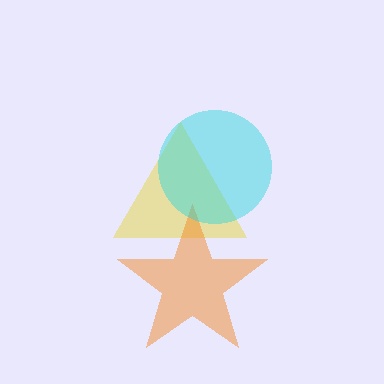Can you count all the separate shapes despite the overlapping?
Yes, there are 3 separate shapes.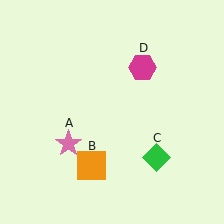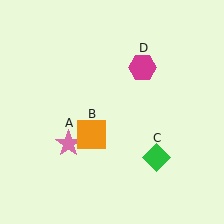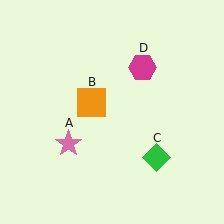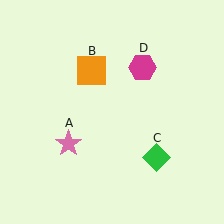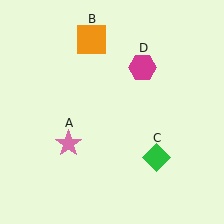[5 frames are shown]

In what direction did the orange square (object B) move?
The orange square (object B) moved up.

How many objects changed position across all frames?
1 object changed position: orange square (object B).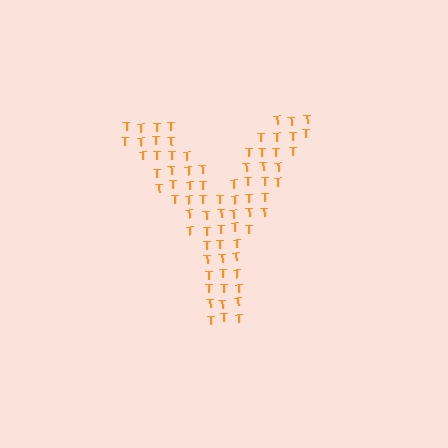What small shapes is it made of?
It is made of small letter T's.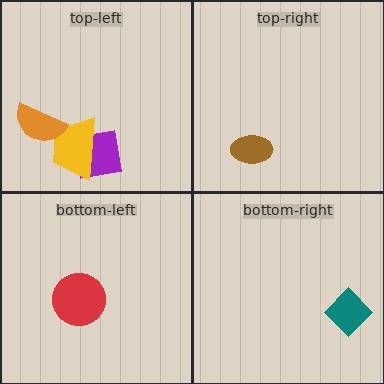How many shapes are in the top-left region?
3.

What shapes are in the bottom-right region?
The teal diamond.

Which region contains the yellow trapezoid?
The top-left region.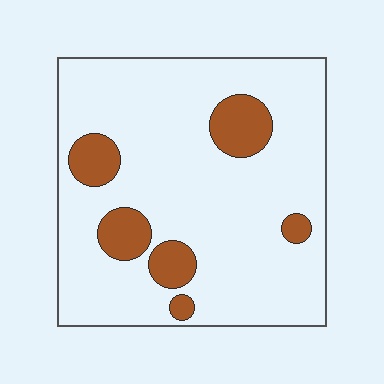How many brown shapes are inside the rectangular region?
6.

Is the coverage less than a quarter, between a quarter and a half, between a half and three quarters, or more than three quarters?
Less than a quarter.